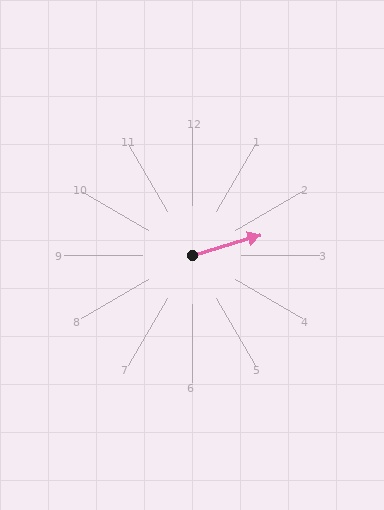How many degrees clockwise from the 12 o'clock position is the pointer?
Approximately 74 degrees.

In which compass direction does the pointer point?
East.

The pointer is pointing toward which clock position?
Roughly 2 o'clock.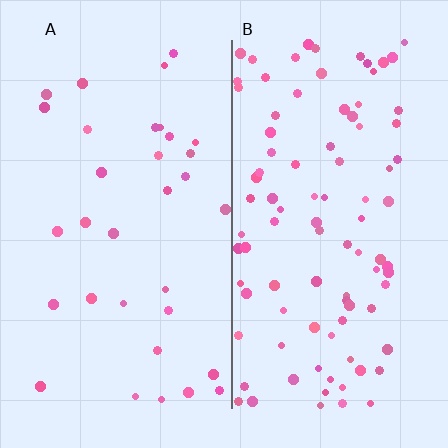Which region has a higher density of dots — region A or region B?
B (the right).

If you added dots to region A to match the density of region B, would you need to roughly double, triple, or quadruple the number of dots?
Approximately triple.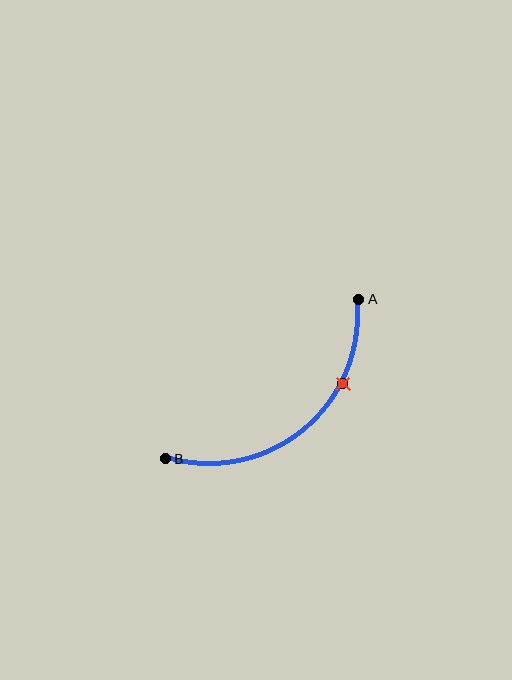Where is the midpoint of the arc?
The arc midpoint is the point on the curve farthest from the straight line joining A and B. It sits below and to the right of that line.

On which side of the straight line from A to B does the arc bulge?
The arc bulges below and to the right of the straight line connecting A and B.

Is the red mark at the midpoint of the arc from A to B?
No. The red mark lies on the arc but is closer to endpoint A. The arc midpoint would be at the point on the curve equidistant along the arc from both A and B.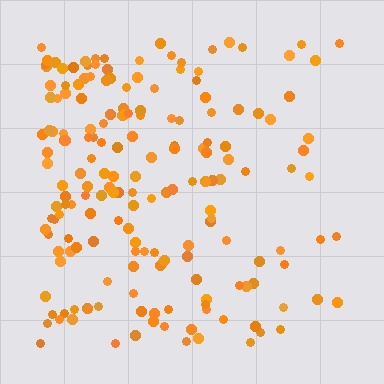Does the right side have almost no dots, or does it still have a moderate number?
Still a moderate number, just noticeably fewer than the left.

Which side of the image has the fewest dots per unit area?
The right.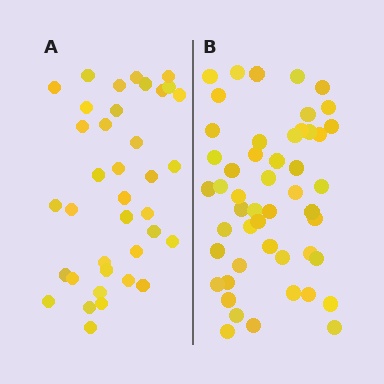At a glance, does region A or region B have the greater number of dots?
Region B (the right region) has more dots.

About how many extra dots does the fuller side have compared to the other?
Region B has approximately 15 more dots than region A.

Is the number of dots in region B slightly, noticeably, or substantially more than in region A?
Region B has noticeably more, but not dramatically so. The ratio is roughly 1.4 to 1.